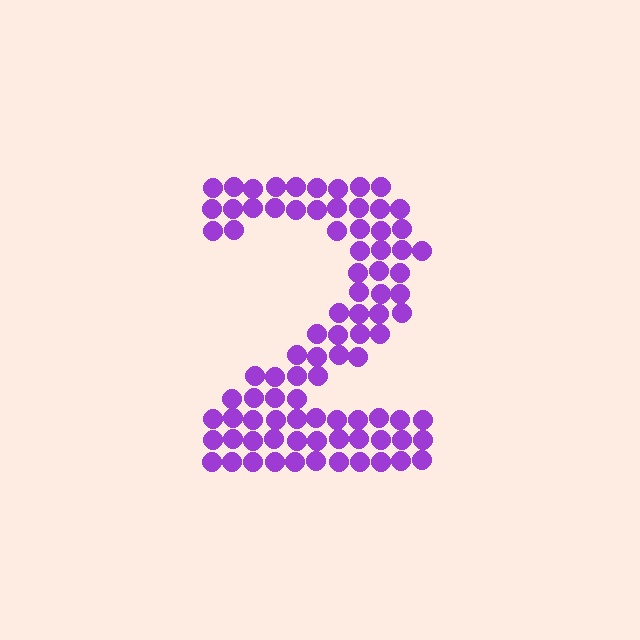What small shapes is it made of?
It is made of small circles.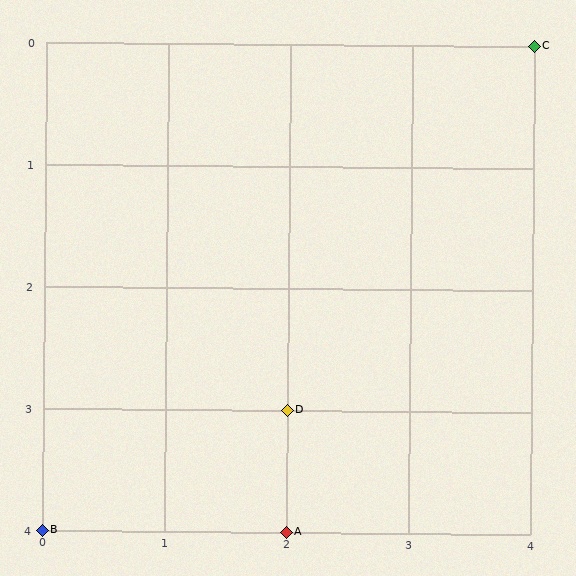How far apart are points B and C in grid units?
Points B and C are 4 columns and 4 rows apart (about 5.7 grid units diagonally).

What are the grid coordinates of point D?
Point D is at grid coordinates (2, 3).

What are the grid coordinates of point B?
Point B is at grid coordinates (0, 4).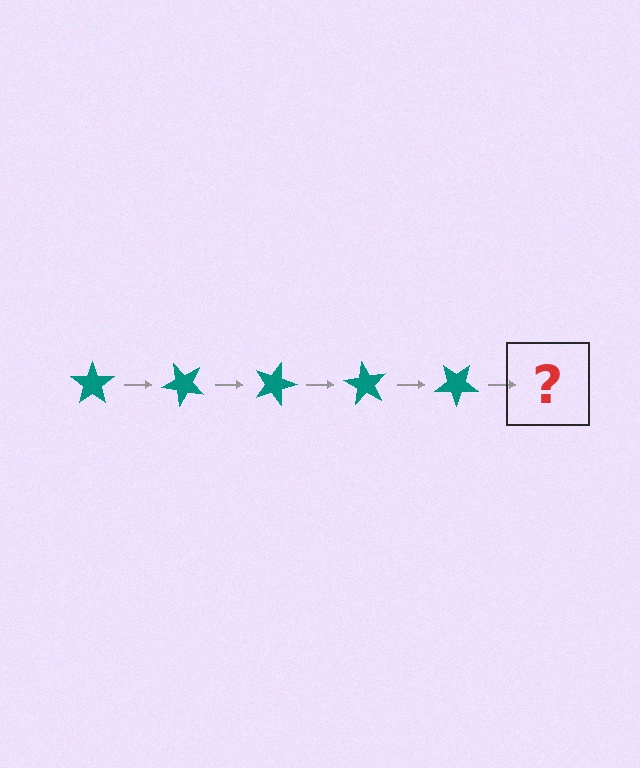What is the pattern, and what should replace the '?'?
The pattern is that the star rotates 45 degrees each step. The '?' should be a teal star rotated 225 degrees.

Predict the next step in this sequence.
The next step is a teal star rotated 225 degrees.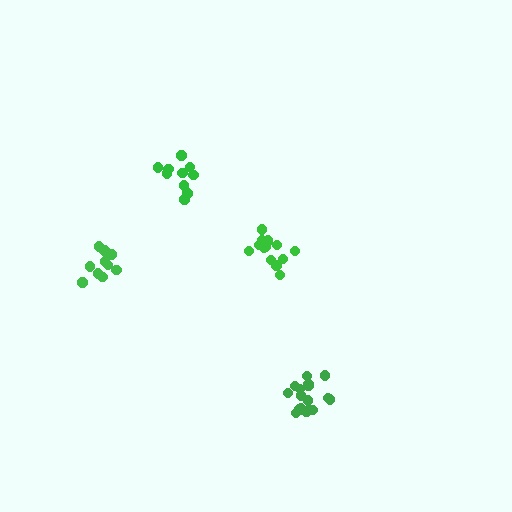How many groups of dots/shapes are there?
There are 4 groups.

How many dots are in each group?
Group 1: 10 dots, Group 2: 14 dots, Group 3: 16 dots, Group 4: 11 dots (51 total).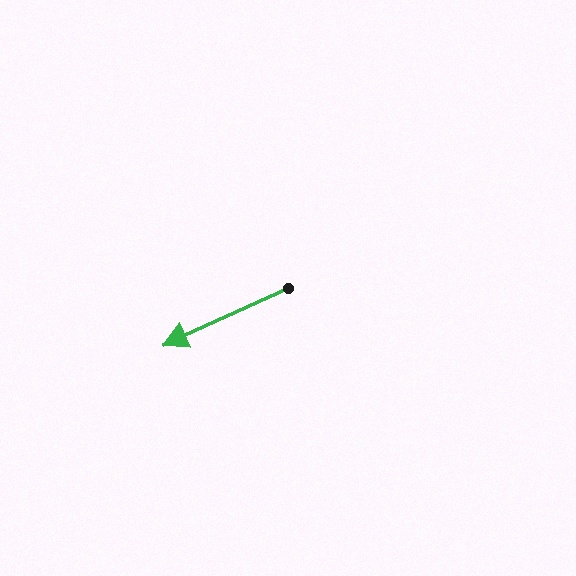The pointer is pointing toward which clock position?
Roughly 8 o'clock.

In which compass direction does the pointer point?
Southwest.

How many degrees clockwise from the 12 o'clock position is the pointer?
Approximately 245 degrees.